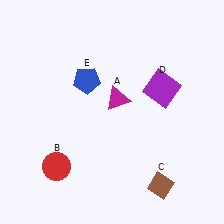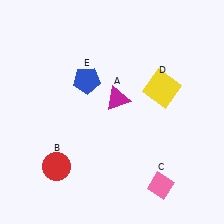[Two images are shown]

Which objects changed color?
C changed from brown to pink. D changed from purple to yellow.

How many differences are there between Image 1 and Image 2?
There are 2 differences between the two images.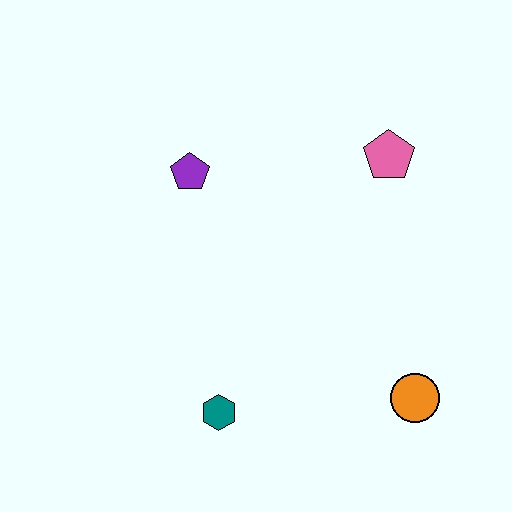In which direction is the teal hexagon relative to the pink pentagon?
The teal hexagon is below the pink pentagon.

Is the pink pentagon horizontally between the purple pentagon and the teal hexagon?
No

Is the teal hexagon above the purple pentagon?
No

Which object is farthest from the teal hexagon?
The pink pentagon is farthest from the teal hexagon.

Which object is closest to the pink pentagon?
The purple pentagon is closest to the pink pentagon.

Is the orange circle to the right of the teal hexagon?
Yes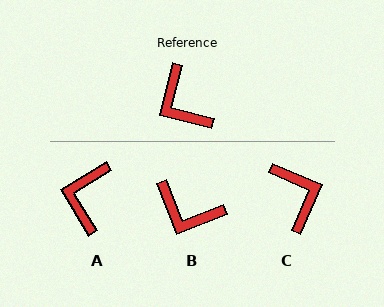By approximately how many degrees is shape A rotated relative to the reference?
Approximately 45 degrees clockwise.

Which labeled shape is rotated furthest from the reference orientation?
C, about 171 degrees away.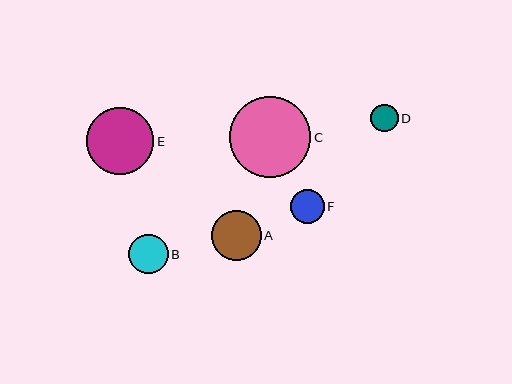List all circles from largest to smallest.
From largest to smallest: C, E, A, B, F, D.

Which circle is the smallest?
Circle D is the smallest with a size of approximately 28 pixels.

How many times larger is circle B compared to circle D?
Circle B is approximately 1.4 times the size of circle D.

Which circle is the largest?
Circle C is the largest with a size of approximately 82 pixels.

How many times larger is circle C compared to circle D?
Circle C is approximately 3.0 times the size of circle D.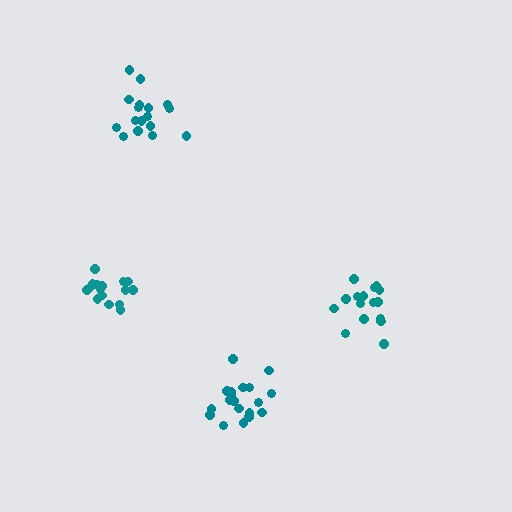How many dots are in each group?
Group 1: 16 dots, Group 2: 19 dots, Group 3: 17 dots, Group 4: 17 dots (69 total).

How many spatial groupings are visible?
There are 4 spatial groupings.